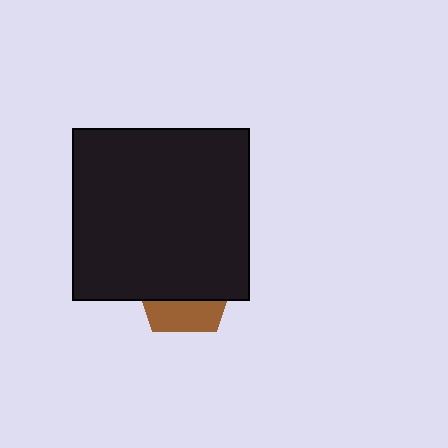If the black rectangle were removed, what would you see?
You would see the complete brown pentagon.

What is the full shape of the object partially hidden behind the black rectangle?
The partially hidden object is a brown pentagon.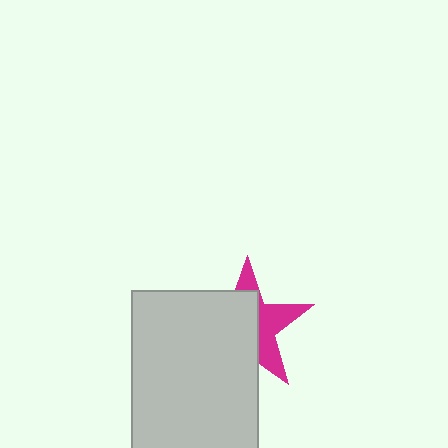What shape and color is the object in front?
The object in front is a light gray rectangle.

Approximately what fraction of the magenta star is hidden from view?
Roughly 61% of the magenta star is hidden behind the light gray rectangle.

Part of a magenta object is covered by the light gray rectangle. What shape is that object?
It is a star.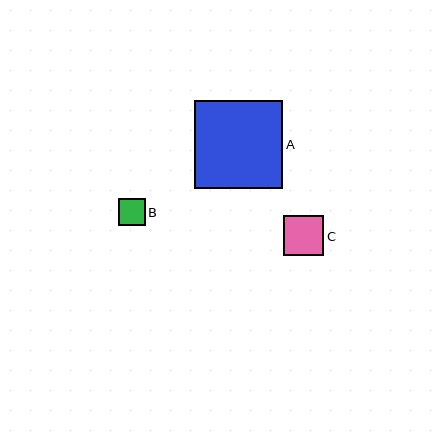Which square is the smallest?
Square B is the smallest with a size of approximately 26 pixels.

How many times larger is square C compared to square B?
Square C is approximately 1.5 times the size of square B.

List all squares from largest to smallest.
From largest to smallest: A, C, B.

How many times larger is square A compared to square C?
Square A is approximately 2.2 times the size of square C.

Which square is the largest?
Square A is the largest with a size of approximately 89 pixels.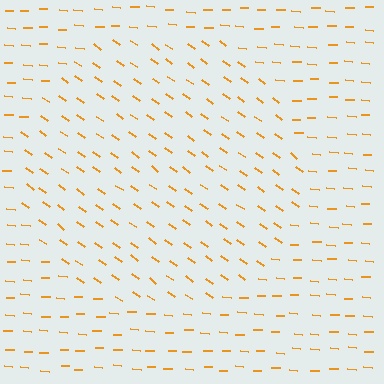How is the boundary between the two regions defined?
The boundary is defined purely by a change in line orientation (approximately 32 degrees difference). All lines are the same color and thickness.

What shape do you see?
I see a circle.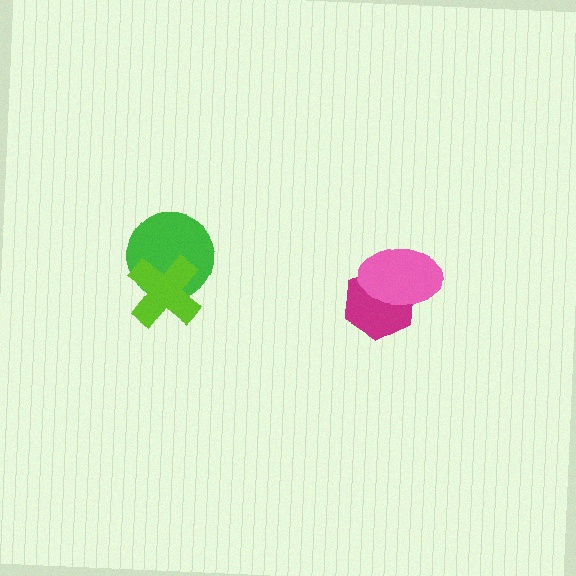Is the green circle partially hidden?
Yes, it is partially covered by another shape.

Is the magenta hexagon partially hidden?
Yes, it is partially covered by another shape.